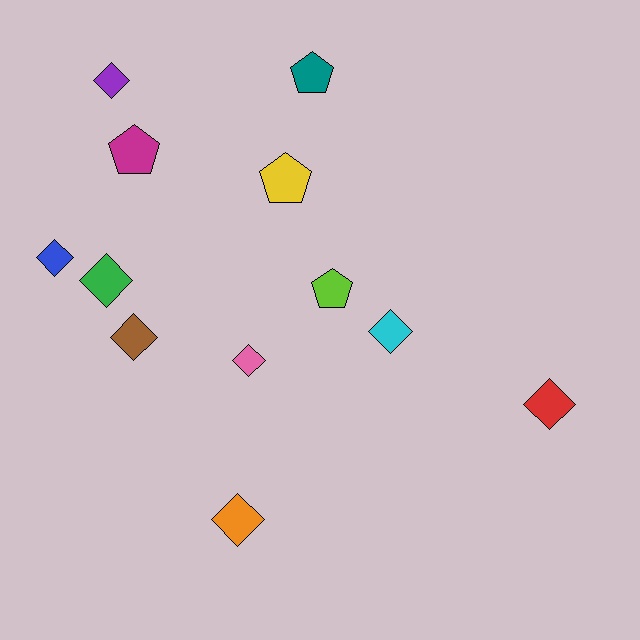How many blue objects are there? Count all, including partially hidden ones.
There is 1 blue object.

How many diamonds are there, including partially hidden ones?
There are 8 diamonds.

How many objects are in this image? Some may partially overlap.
There are 12 objects.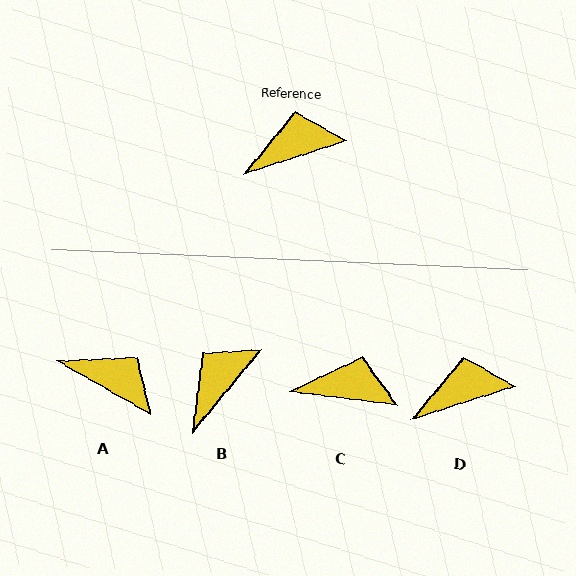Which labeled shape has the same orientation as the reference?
D.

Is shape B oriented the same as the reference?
No, it is off by about 33 degrees.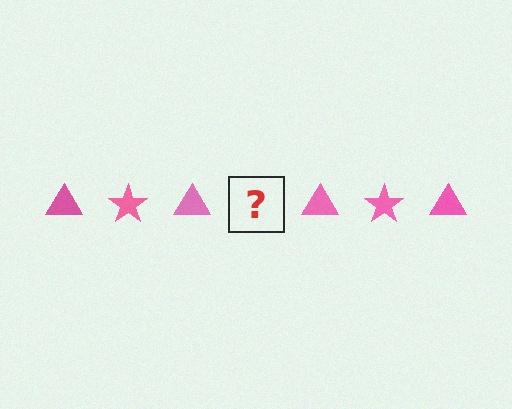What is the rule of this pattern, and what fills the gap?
The rule is that the pattern cycles through triangle, star shapes in pink. The gap should be filled with a pink star.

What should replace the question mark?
The question mark should be replaced with a pink star.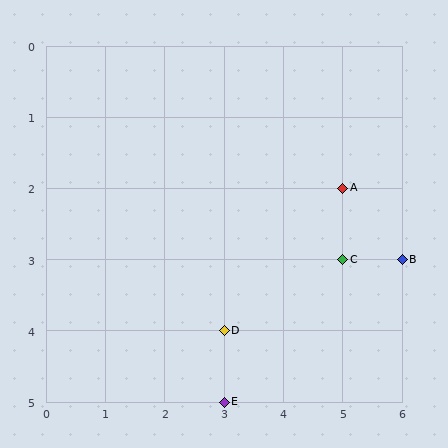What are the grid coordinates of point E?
Point E is at grid coordinates (3, 5).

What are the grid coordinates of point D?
Point D is at grid coordinates (3, 4).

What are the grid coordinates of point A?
Point A is at grid coordinates (5, 2).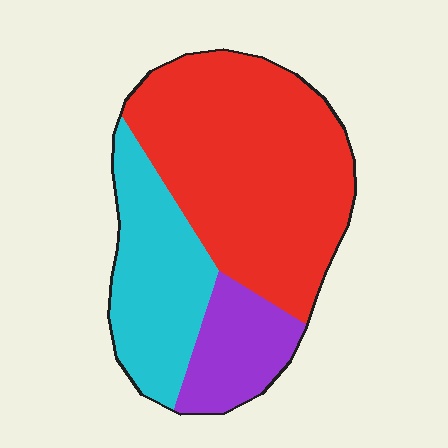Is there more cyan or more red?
Red.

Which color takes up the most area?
Red, at roughly 55%.